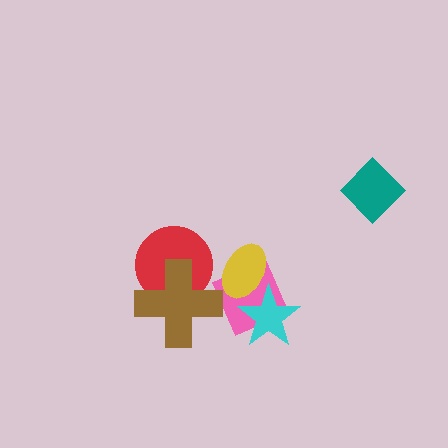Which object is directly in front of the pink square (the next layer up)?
The cyan star is directly in front of the pink square.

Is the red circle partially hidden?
Yes, it is partially covered by another shape.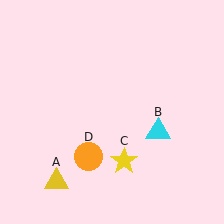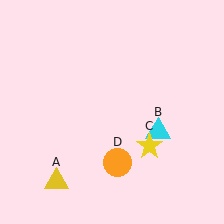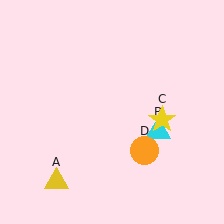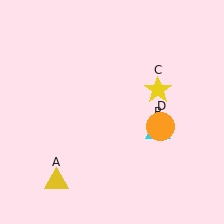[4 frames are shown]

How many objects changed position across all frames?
2 objects changed position: yellow star (object C), orange circle (object D).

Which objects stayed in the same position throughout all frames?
Yellow triangle (object A) and cyan triangle (object B) remained stationary.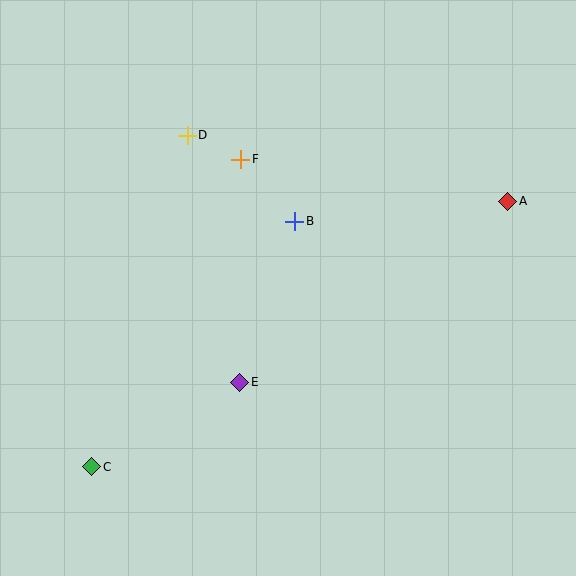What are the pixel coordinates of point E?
Point E is at (240, 382).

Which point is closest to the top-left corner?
Point D is closest to the top-left corner.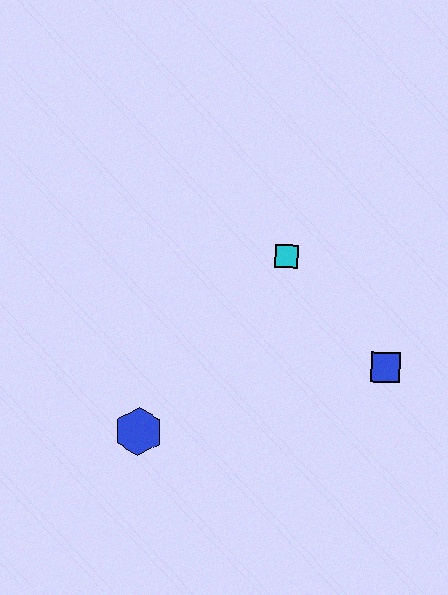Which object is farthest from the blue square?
The blue hexagon is farthest from the blue square.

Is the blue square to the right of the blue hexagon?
Yes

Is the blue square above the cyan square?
No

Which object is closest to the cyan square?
The blue square is closest to the cyan square.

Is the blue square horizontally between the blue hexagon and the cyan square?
No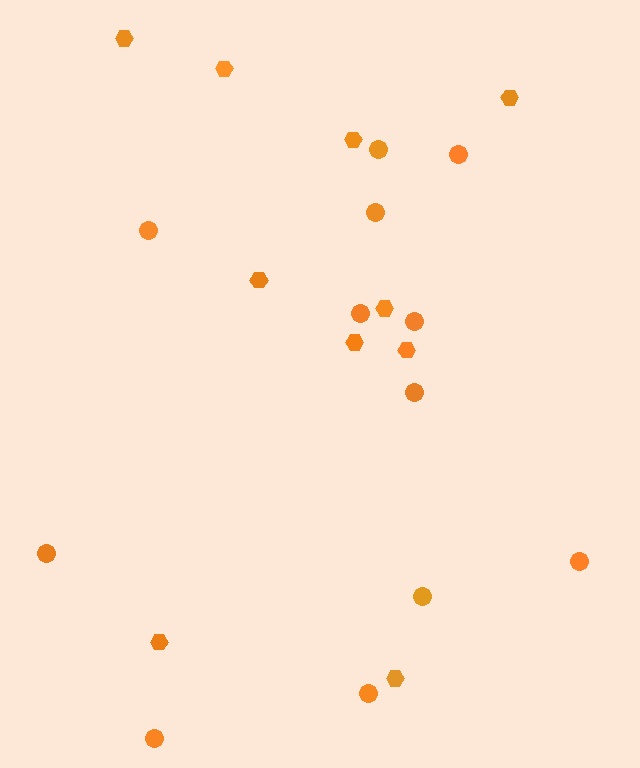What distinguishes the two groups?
There are 2 groups: one group of hexagons (10) and one group of circles (12).